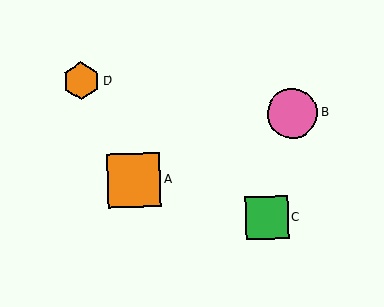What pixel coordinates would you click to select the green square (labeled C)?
Click at (267, 218) to select the green square C.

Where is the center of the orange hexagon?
The center of the orange hexagon is at (81, 81).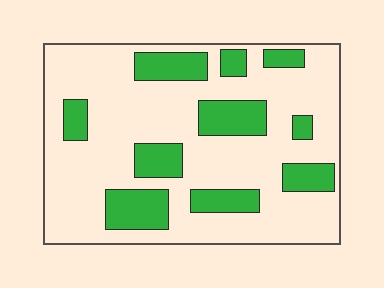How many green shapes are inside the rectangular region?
10.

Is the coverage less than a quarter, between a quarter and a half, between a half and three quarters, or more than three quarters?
Between a quarter and a half.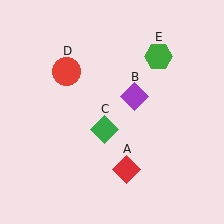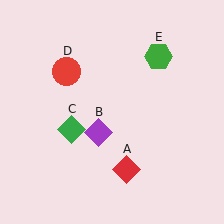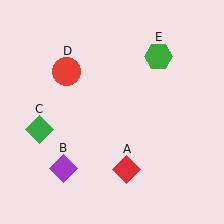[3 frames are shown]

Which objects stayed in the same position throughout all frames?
Red diamond (object A) and red circle (object D) and green hexagon (object E) remained stationary.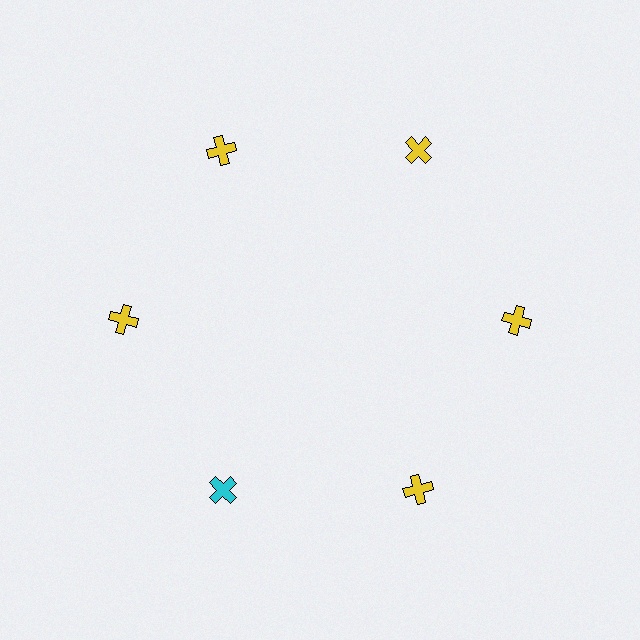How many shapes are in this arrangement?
There are 6 shapes arranged in a ring pattern.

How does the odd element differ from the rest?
It has a different color: cyan instead of yellow.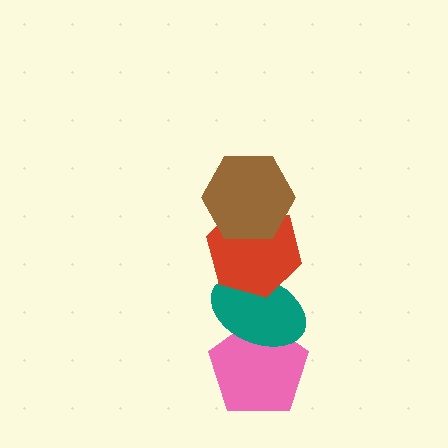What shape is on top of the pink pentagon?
The teal ellipse is on top of the pink pentagon.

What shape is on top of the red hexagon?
The brown hexagon is on top of the red hexagon.